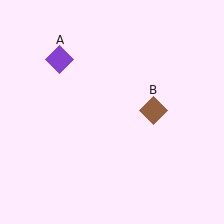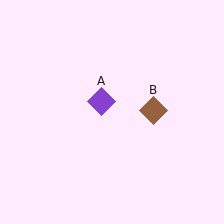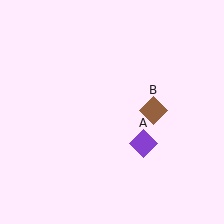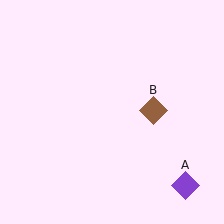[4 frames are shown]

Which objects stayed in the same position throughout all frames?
Brown diamond (object B) remained stationary.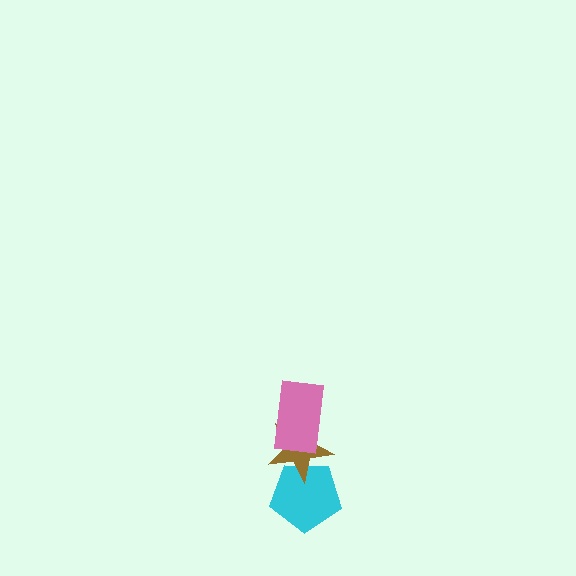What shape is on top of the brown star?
The pink rectangle is on top of the brown star.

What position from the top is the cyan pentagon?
The cyan pentagon is 3rd from the top.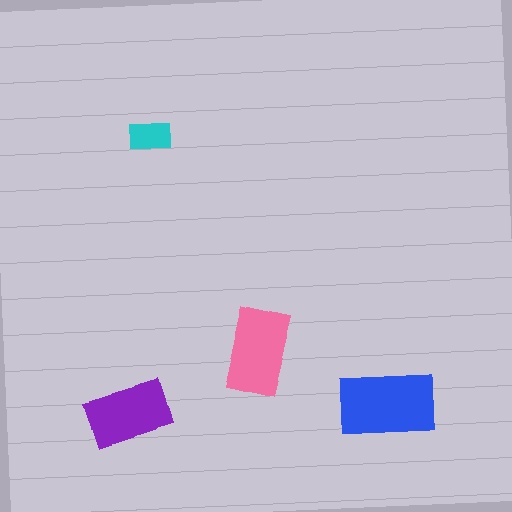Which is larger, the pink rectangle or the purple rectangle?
The pink one.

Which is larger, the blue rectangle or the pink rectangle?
The blue one.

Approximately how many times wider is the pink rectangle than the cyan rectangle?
About 2 times wider.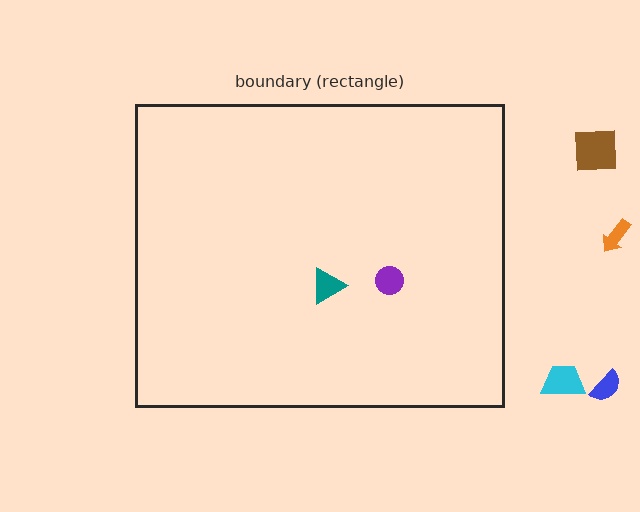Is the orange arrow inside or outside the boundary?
Outside.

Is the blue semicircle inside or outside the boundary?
Outside.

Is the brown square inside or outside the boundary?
Outside.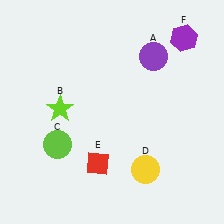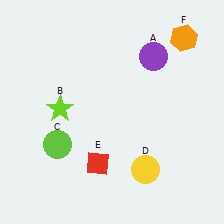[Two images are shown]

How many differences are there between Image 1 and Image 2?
There is 1 difference between the two images.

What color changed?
The hexagon (F) changed from purple in Image 1 to orange in Image 2.